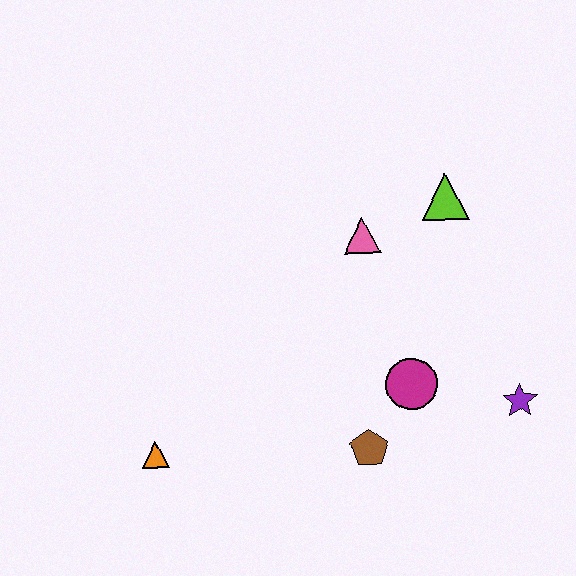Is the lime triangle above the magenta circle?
Yes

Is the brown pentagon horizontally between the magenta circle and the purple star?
No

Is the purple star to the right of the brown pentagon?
Yes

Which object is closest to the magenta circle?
The brown pentagon is closest to the magenta circle.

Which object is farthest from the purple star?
The orange triangle is farthest from the purple star.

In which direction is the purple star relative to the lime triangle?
The purple star is below the lime triangle.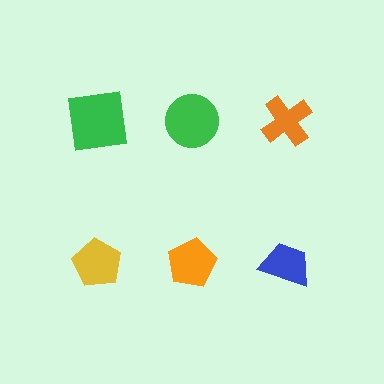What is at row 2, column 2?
An orange pentagon.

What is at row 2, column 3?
A blue trapezoid.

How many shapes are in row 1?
3 shapes.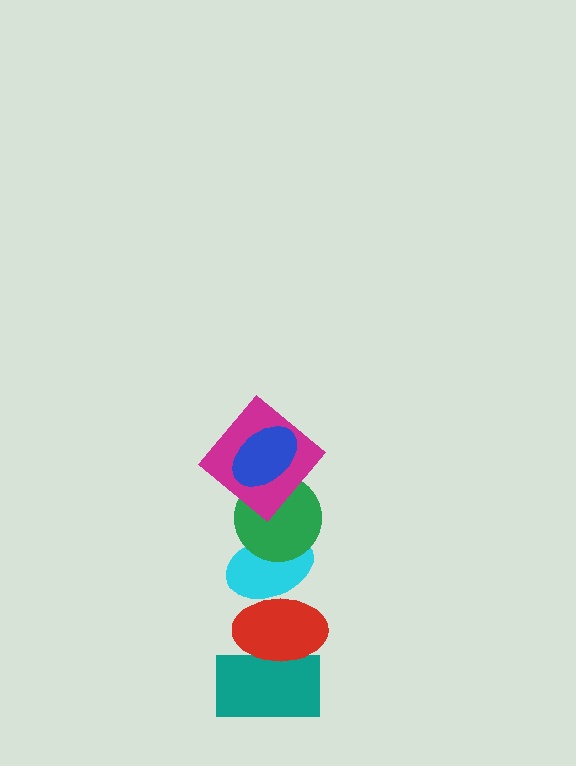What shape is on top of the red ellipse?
The cyan ellipse is on top of the red ellipse.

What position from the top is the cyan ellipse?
The cyan ellipse is 4th from the top.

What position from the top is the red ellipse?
The red ellipse is 5th from the top.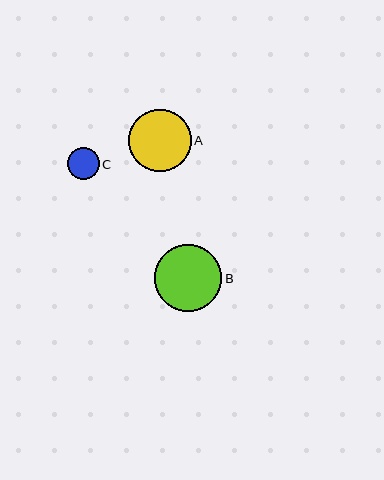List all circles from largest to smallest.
From largest to smallest: B, A, C.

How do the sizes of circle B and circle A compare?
Circle B and circle A are approximately the same size.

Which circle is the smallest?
Circle C is the smallest with a size of approximately 32 pixels.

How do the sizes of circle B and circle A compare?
Circle B and circle A are approximately the same size.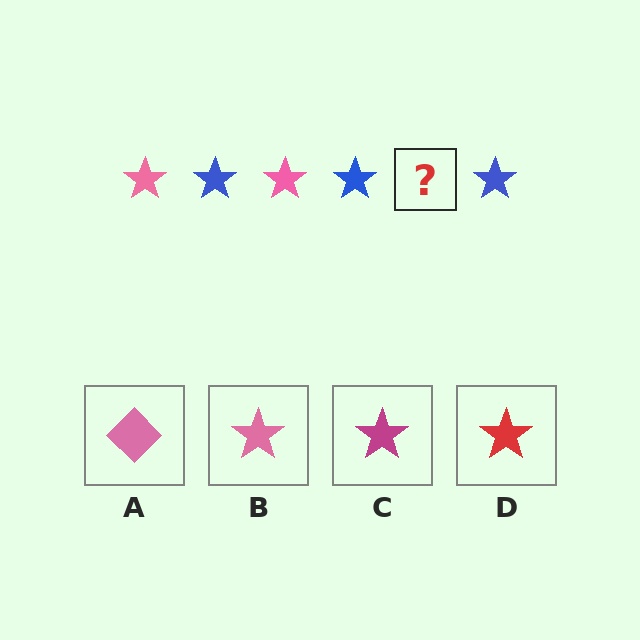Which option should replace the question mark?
Option B.